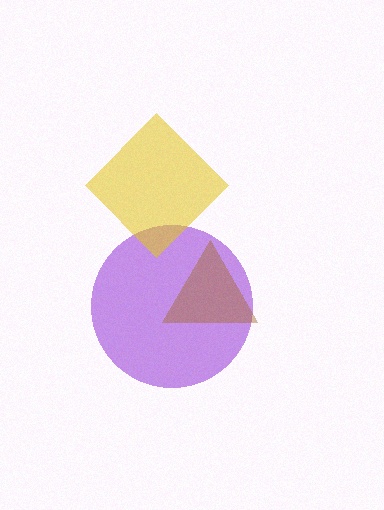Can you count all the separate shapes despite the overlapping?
Yes, there are 3 separate shapes.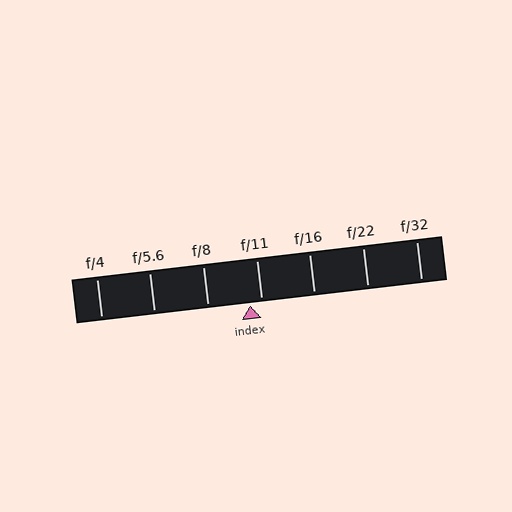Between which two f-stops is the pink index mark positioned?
The index mark is between f/8 and f/11.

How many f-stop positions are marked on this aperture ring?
There are 7 f-stop positions marked.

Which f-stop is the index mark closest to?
The index mark is closest to f/11.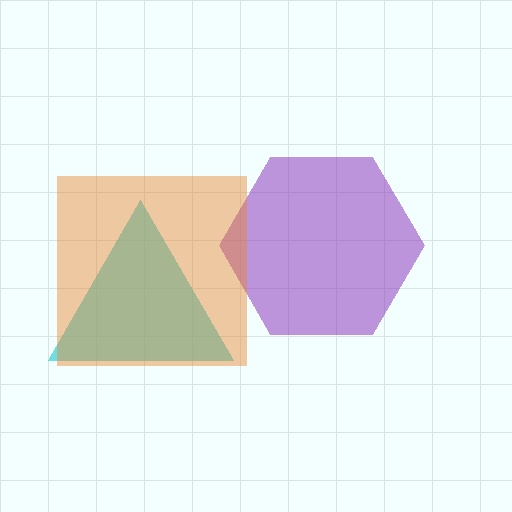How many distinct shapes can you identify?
There are 3 distinct shapes: a cyan triangle, a purple hexagon, an orange square.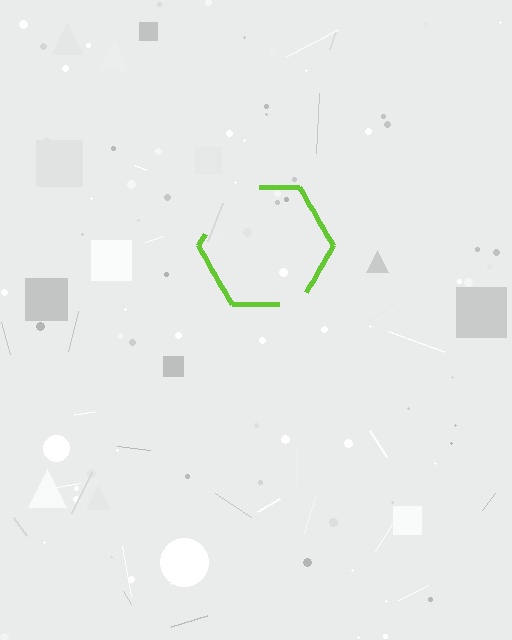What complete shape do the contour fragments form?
The contour fragments form a hexagon.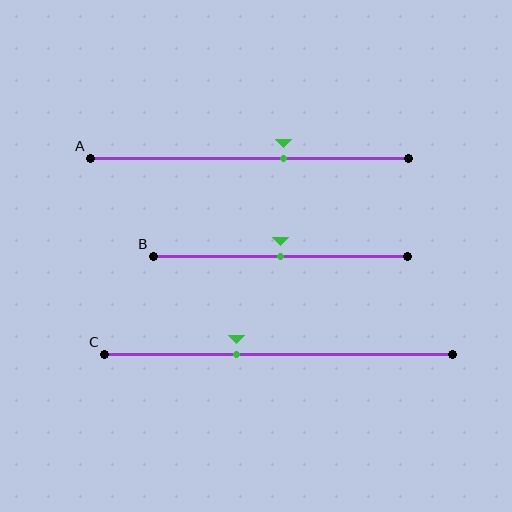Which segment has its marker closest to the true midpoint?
Segment B has its marker closest to the true midpoint.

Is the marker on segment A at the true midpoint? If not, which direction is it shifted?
No, the marker on segment A is shifted to the right by about 11% of the segment length.